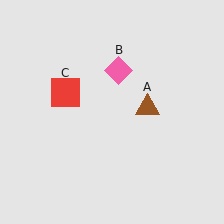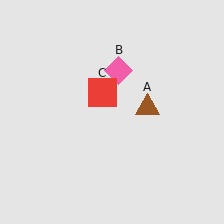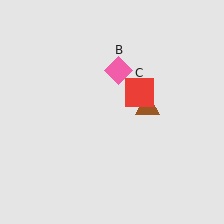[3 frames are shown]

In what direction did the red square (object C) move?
The red square (object C) moved right.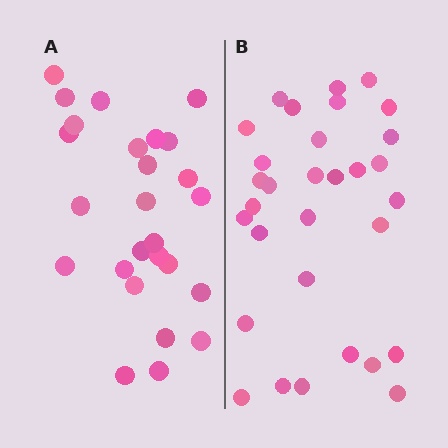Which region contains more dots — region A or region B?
Region B (the right region) has more dots.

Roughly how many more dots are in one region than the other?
Region B has about 5 more dots than region A.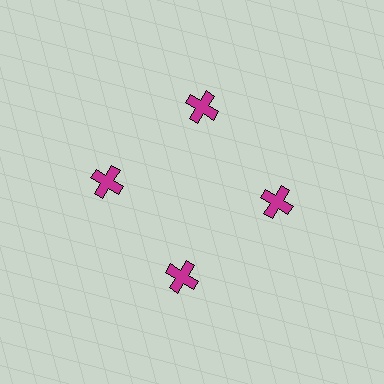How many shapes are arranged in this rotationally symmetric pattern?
There are 4 shapes, arranged in 4 groups of 1.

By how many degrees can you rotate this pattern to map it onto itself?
The pattern maps onto itself every 90 degrees of rotation.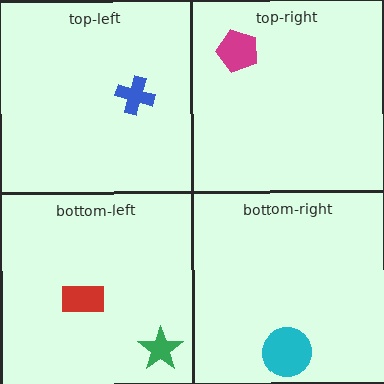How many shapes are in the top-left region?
1.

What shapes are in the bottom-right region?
The cyan circle.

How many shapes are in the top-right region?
1.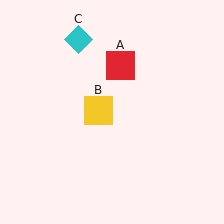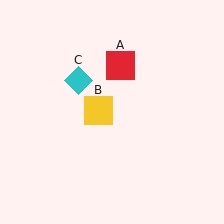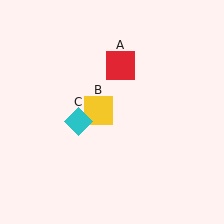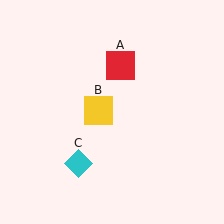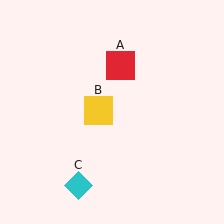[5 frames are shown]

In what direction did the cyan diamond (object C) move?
The cyan diamond (object C) moved down.